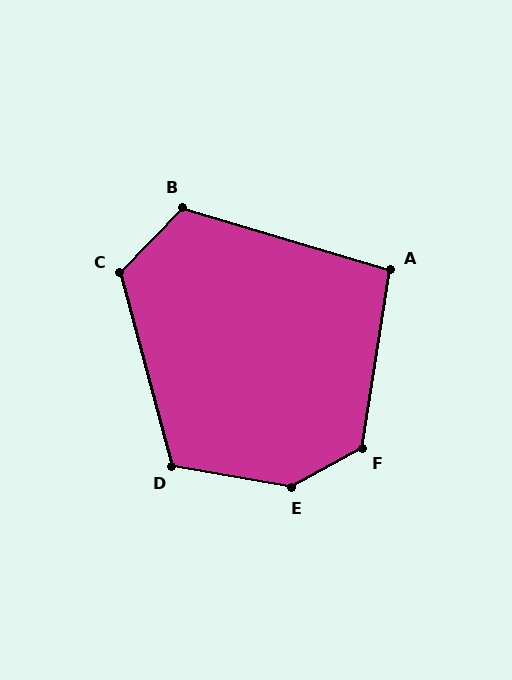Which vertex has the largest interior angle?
E, at approximately 141 degrees.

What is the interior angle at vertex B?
Approximately 117 degrees (obtuse).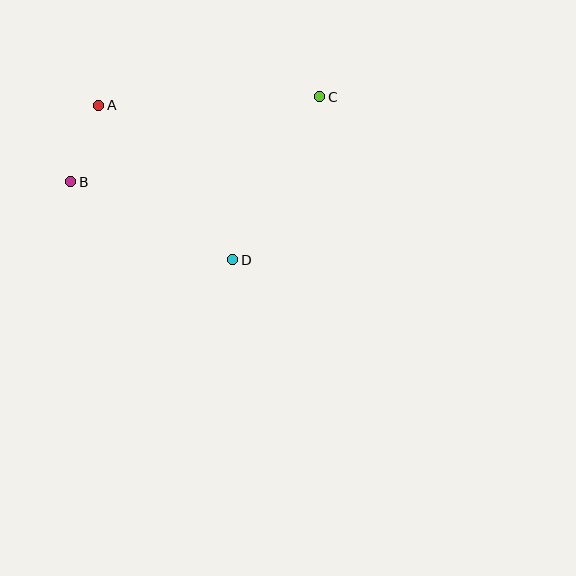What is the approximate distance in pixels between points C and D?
The distance between C and D is approximately 185 pixels.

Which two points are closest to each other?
Points A and B are closest to each other.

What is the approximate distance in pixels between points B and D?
The distance between B and D is approximately 180 pixels.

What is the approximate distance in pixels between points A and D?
The distance between A and D is approximately 204 pixels.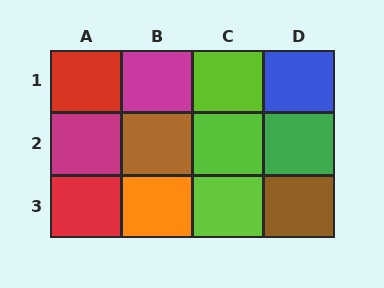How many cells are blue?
1 cell is blue.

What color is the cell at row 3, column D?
Brown.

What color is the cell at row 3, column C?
Lime.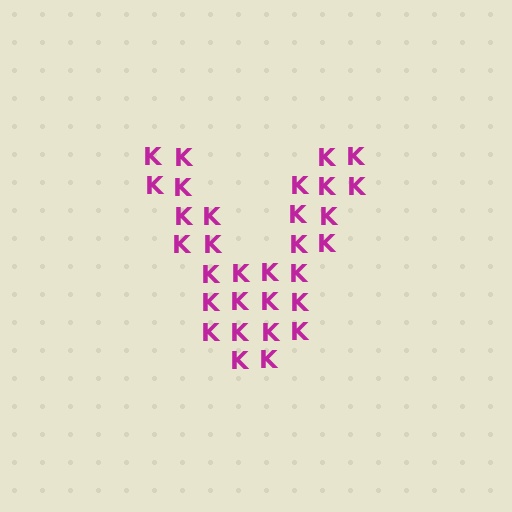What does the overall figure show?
The overall figure shows the letter V.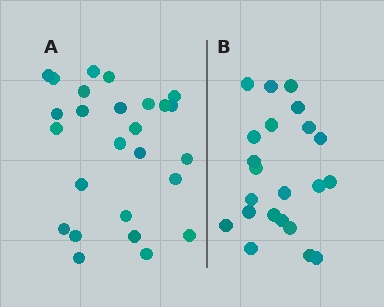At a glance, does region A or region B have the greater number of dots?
Region A (the left region) has more dots.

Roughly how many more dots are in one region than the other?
Region A has about 4 more dots than region B.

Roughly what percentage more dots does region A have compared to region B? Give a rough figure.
About 20% more.